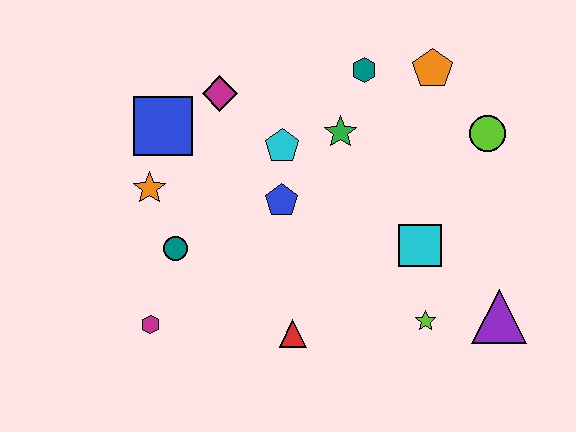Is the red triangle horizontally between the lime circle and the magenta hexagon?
Yes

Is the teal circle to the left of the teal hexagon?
Yes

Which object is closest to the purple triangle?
The lime star is closest to the purple triangle.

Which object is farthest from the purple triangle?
The blue square is farthest from the purple triangle.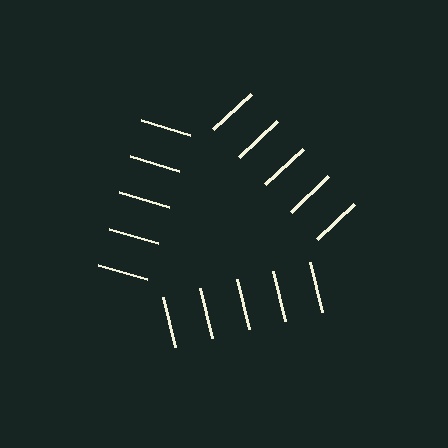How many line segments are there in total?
15 — 5 along each of the 3 edges.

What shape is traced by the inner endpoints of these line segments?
An illusory triangle — the line segments terminate on its edges but no continuous stroke is drawn.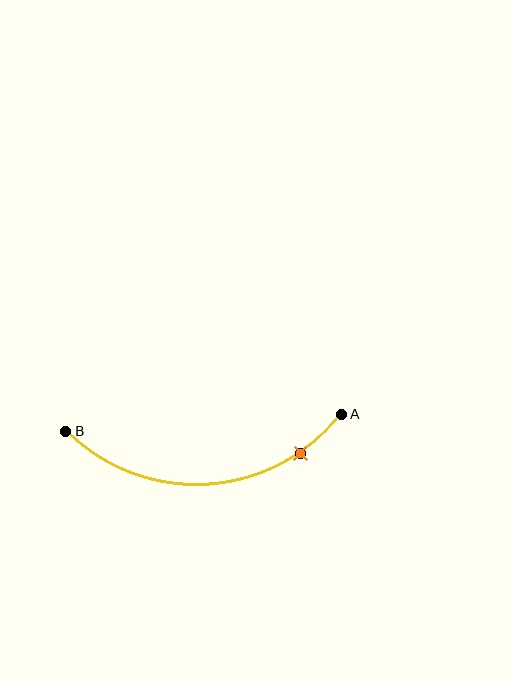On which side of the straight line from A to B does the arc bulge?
The arc bulges below the straight line connecting A and B.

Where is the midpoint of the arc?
The arc midpoint is the point on the curve farthest from the straight line joining A and B. It sits below that line.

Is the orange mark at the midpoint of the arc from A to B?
No. The orange mark lies on the arc but is closer to endpoint A. The arc midpoint would be at the point on the curve equidistant along the arc from both A and B.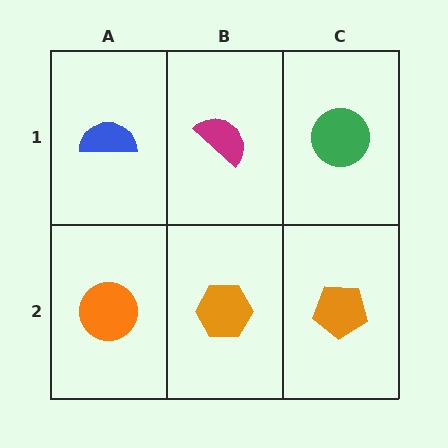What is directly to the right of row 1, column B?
A green circle.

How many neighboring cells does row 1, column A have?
2.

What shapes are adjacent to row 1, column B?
An orange hexagon (row 2, column B), a blue semicircle (row 1, column A), a green circle (row 1, column C).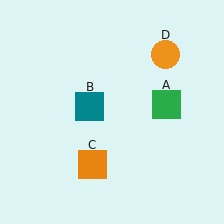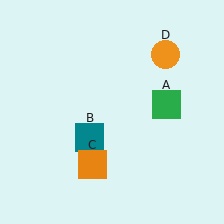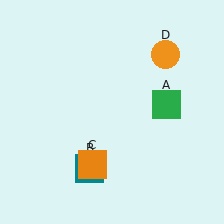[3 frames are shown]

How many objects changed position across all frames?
1 object changed position: teal square (object B).